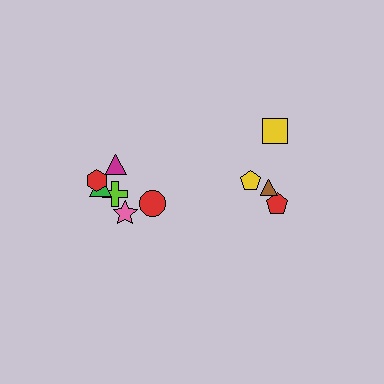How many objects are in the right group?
There are 4 objects.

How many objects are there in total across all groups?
There are 10 objects.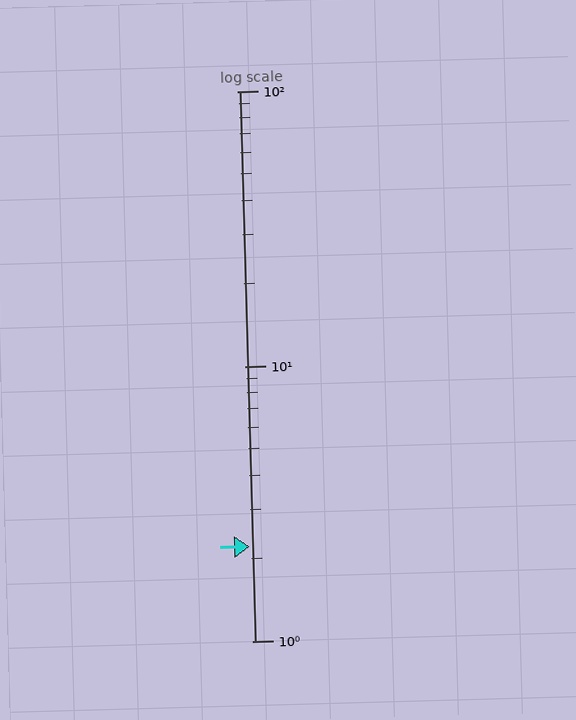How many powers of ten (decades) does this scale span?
The scale spans 2 decades, from 1 to 100.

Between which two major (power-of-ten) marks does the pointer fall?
The pointer is between 1 and 10.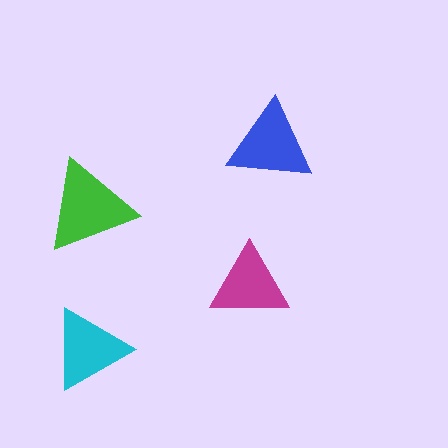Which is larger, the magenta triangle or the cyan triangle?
The cyan one.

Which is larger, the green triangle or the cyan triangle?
The green one.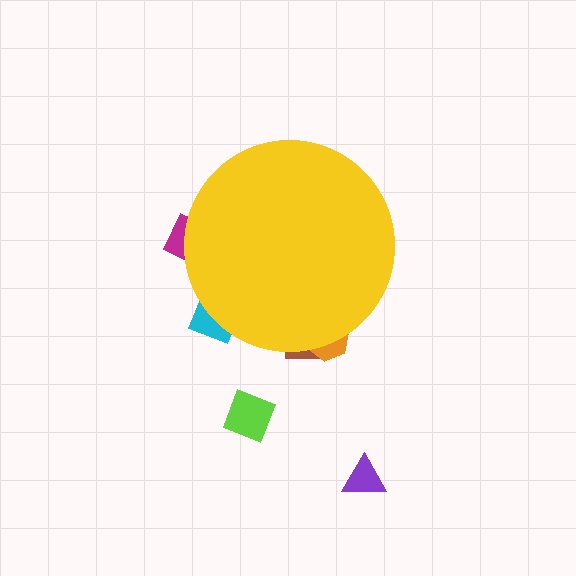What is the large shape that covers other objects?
A yellow circle.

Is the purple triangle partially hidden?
No, the purple triangle is fully visible.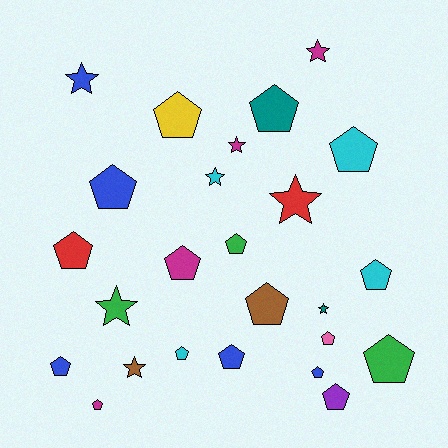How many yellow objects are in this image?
There is 1 yellow object.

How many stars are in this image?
There are 8 stars.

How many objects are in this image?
There are 25 objects.